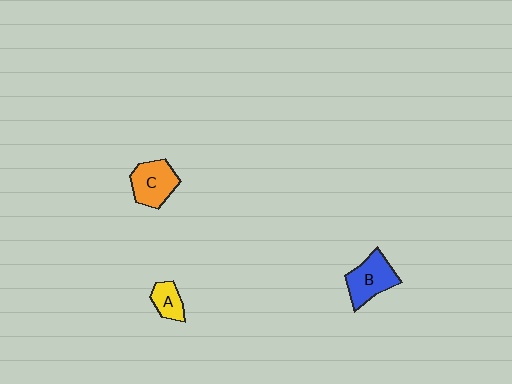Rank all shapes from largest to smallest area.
From largest to smallest: B (blue), C (orange), A (yellow).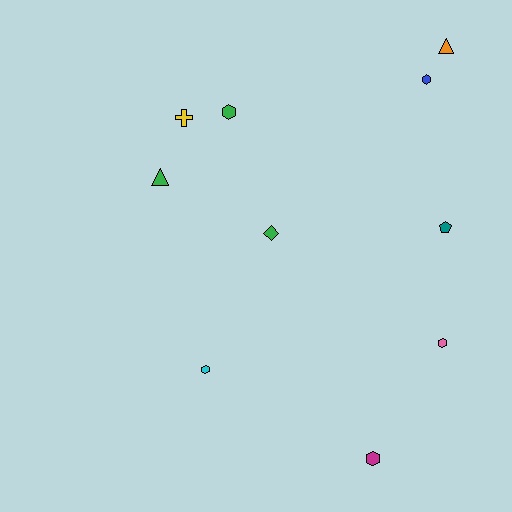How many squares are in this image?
There are no squares.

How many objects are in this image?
There are 10 objects.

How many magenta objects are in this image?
There is 1 magenta object.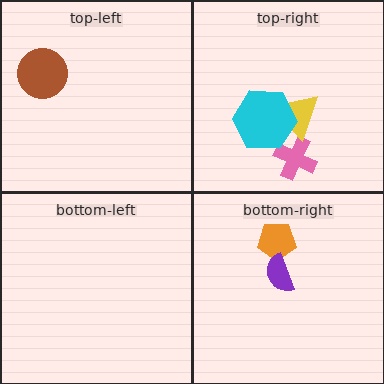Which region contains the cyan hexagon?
The top-right region.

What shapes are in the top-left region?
The brown circle.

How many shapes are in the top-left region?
1.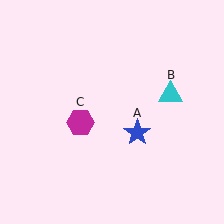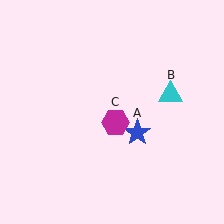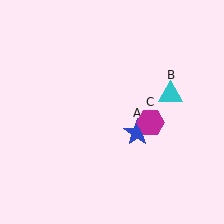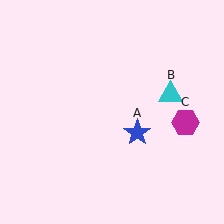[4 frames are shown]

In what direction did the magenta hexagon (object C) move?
The magenta hexagon (object C) moved right.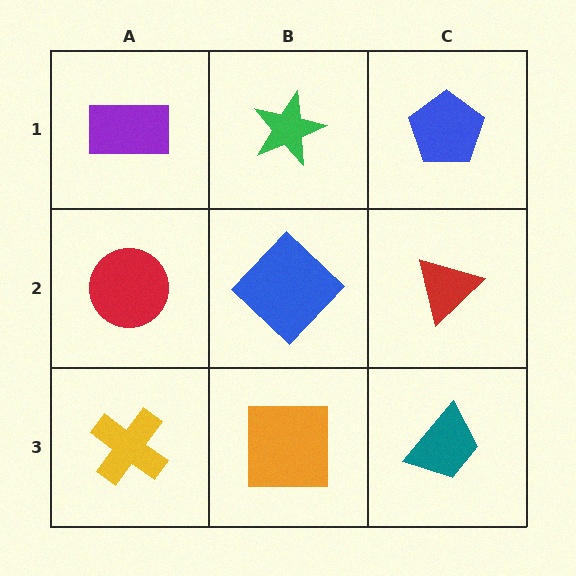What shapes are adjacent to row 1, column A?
A red circle (row 2, column A), a green star (row 1, column B).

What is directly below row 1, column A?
A red circle.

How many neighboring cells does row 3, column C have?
2.